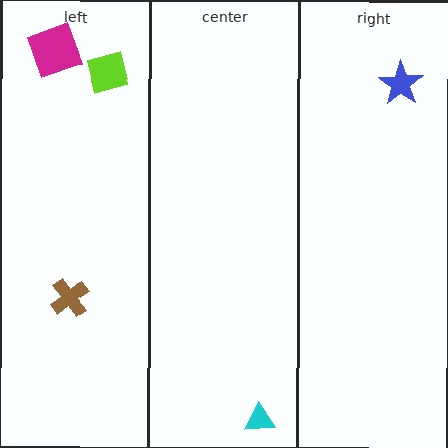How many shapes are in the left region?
3.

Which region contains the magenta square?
The left region.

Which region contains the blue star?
The right region.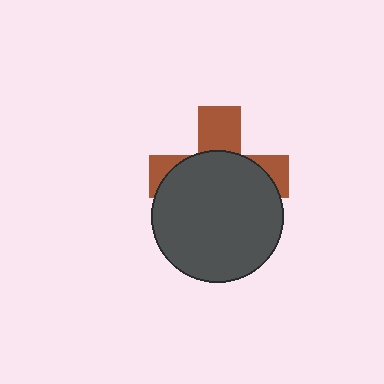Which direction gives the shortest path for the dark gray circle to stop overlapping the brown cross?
Moving down gives the shortest separation.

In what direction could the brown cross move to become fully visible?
The brown cross could move up. That would shift it out from behind the dark gray circle entirely.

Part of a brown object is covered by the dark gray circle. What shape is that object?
It is a cross.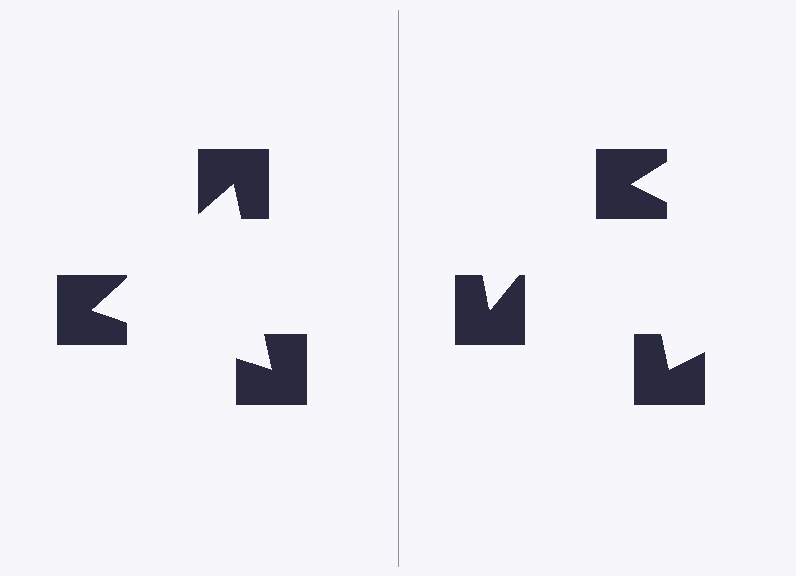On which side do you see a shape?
An illusory triangle appears on the left side. On the right side the wedge cuts are rotated, so no coherent shape forms.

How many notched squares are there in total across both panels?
6 — 3 on each side.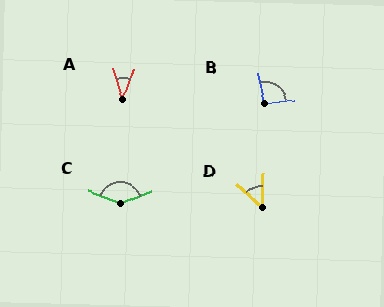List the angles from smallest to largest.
A (38°), D (51°), B (95°), C (138°).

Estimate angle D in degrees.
Approximately 51 degrees.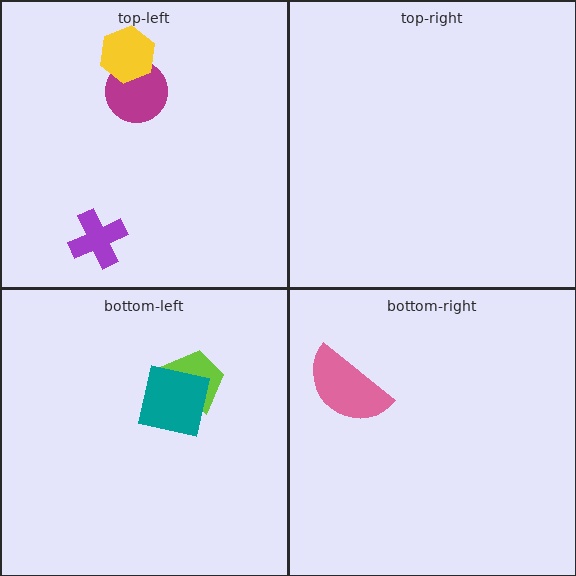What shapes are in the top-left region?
The magenta circle, the yellow hexagon, the purple cross.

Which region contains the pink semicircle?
The bottom-right region.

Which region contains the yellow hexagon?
The top-left region.